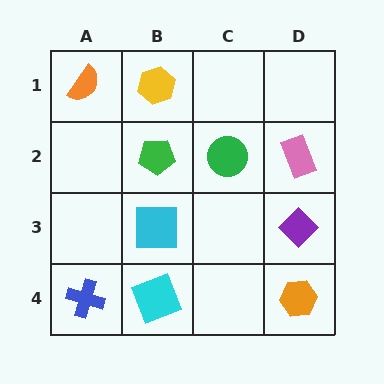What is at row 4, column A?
A blue cross.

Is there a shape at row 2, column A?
No, that cell is empty.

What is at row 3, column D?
A purple diamond.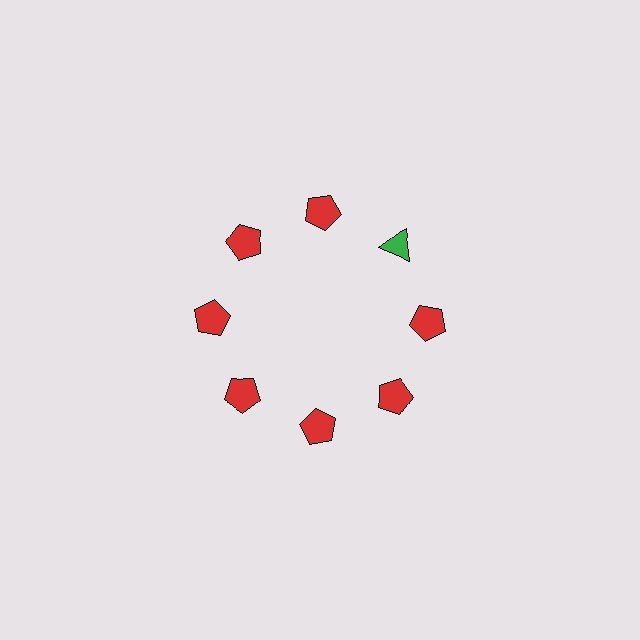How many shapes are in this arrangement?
There are 8 shapes arranged in a ring pattern.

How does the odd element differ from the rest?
It differs in both color (green instead of red) and shape (triangle instead of pentagon).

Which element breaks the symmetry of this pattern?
The green triangle at roughly the 2 o'clock position breaks the symmetry. All other shapes are red pentagons.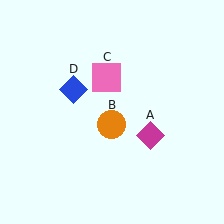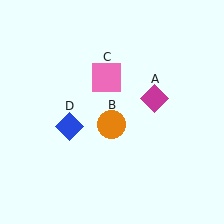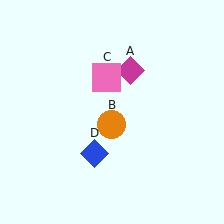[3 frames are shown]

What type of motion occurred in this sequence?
The magenta diamond (object A), blue diamond (object D) rotated counterclockwise around the center of the scene.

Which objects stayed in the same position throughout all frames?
Orange circle (object B) and pink square (object C) remained stationary.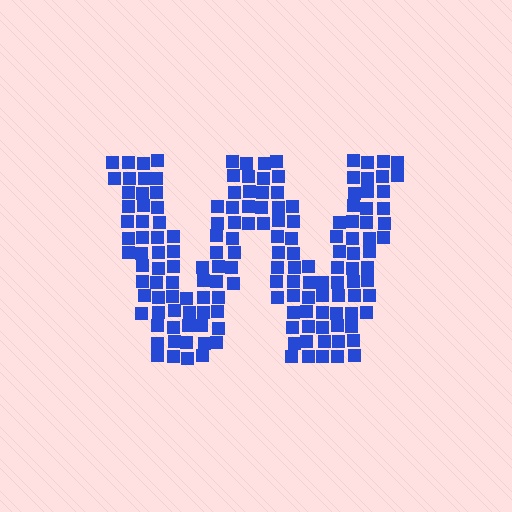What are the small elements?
The small elements are squares.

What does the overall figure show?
The overall figure shows the letter W.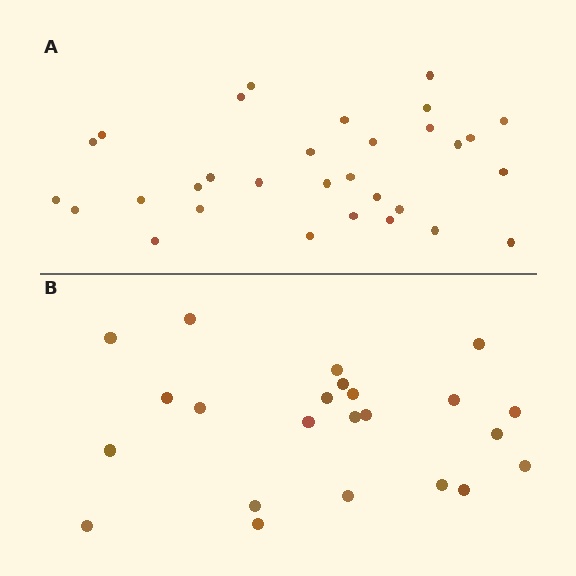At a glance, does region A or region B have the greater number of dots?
Region A (the top region) has more dots.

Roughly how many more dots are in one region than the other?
Region A has roughly 8 or so more dots than region B.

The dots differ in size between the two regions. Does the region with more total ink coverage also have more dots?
No. Region B has more total ink coverage because its dots are larger, but region A actually contains more individual dots. Total area can be misleading — the number of items is what matters here.